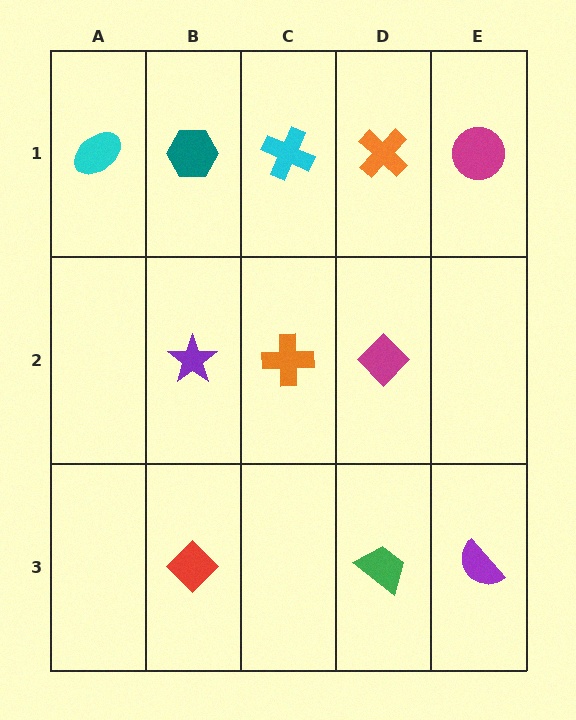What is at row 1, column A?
A cyan ellipse.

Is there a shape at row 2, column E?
No, that cell is empty.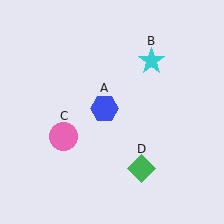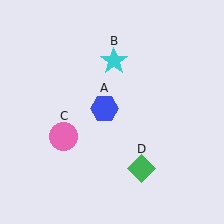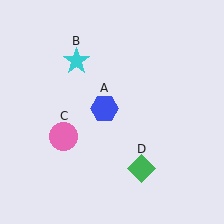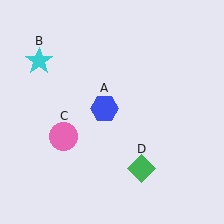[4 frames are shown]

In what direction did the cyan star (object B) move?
The cyan star (object B) moved left.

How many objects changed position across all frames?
1 object changed position: cyan star (object B).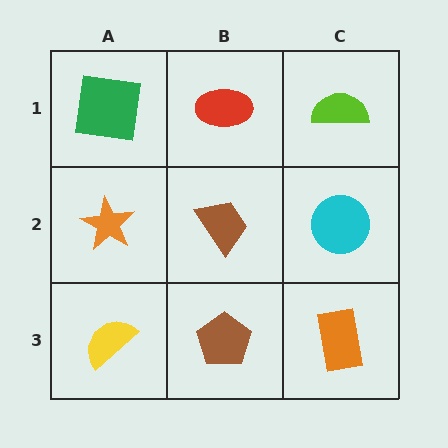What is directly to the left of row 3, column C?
A brown pentagon.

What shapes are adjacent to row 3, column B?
A brown trapezoid (row 2, column B), a yellow semicircle (row 3, column A), an orange rectangle (row 3, column C).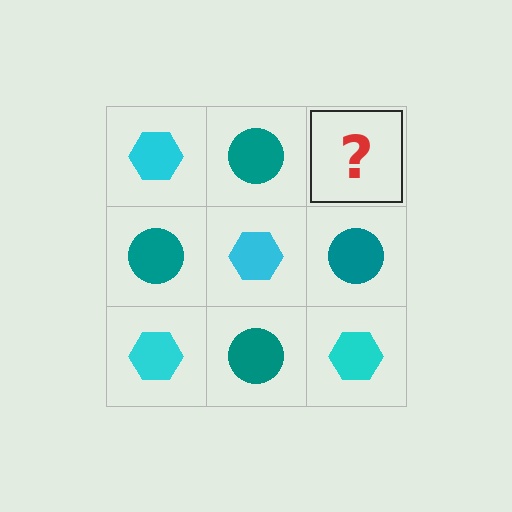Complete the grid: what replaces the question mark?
The question mark should be replaced with a cyan hexagon.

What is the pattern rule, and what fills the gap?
The rule is that it alternates cyan hexagon and teal circle in a checkerboard pattern. The gap should be filled with a cyan hexagon.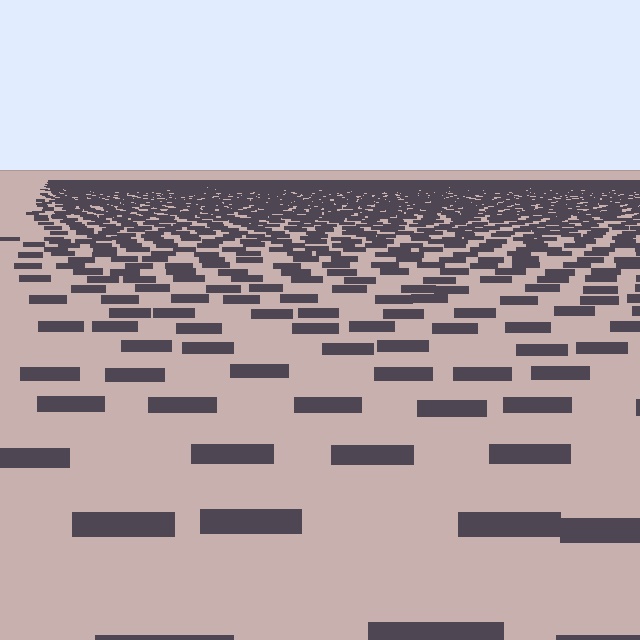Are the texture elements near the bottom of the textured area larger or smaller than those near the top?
Larger. Near the bottom, elements are closer to the viewer and appear at a bigger on-screen size.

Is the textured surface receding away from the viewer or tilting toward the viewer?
The surface is receding away from the viewer. Texture elements get smaller and denser toward the top.